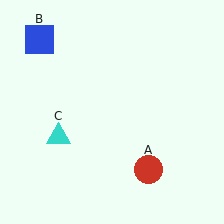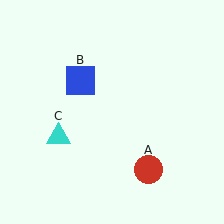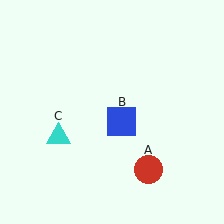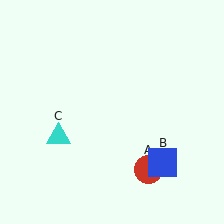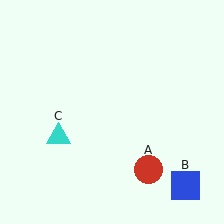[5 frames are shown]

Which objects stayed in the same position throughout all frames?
Red circle (object A) and cyan triangle (object C) remained stationary.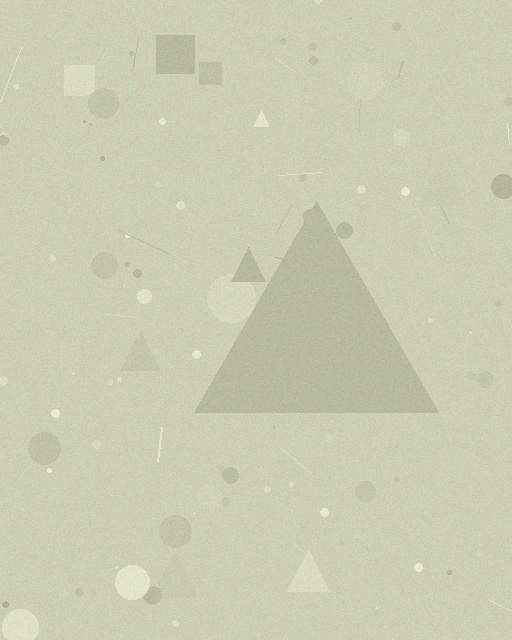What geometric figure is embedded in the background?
A triangle is embedded in the background.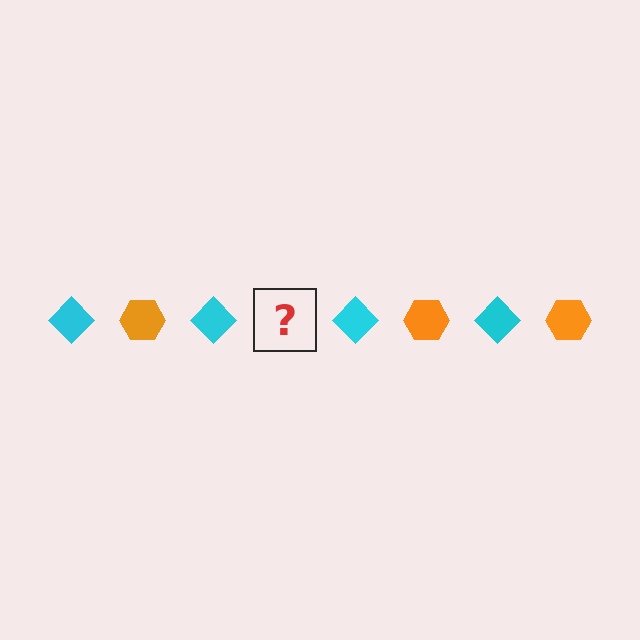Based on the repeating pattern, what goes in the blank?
The blank should be an orange hexagon.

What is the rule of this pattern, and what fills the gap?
The rule is that the pattern alternates between cyan diamond and orange hexagon. The gap should be filled with an orange hexagon.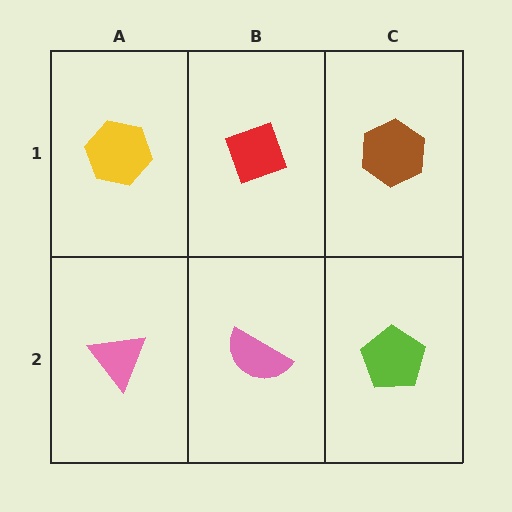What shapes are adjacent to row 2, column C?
A brown hexagon (row 1, column C), a pink semicircle (row 2, column B).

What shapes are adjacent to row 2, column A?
A yellow hexagon (row 1, column A), a pink semicircle (row 2, column B).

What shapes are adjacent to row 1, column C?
A lime pentagon (row 2, column C), a red diamond (row 1, column B).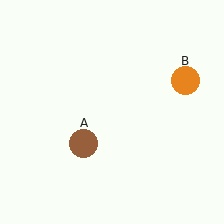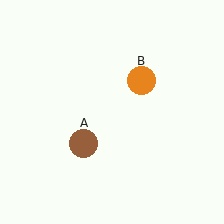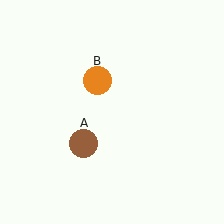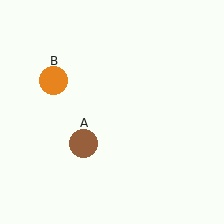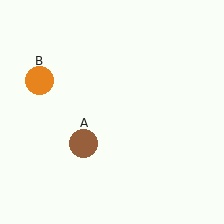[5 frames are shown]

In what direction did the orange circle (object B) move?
The orange circle (object B) moved left.